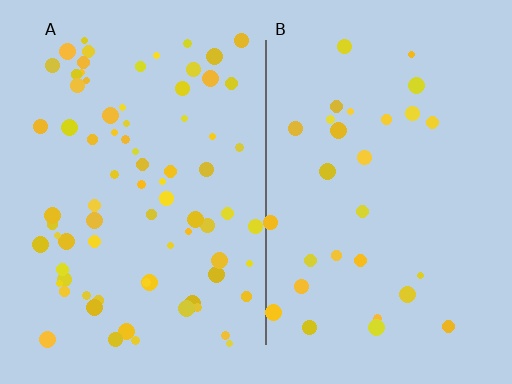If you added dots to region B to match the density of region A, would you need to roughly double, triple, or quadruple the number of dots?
Approximately triple.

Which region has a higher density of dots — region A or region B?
A (the left).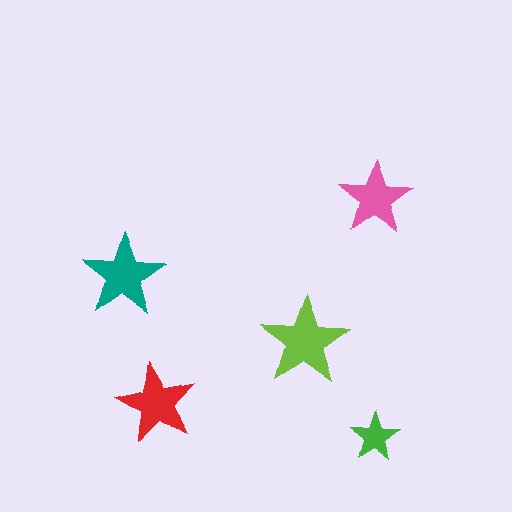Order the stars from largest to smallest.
the lime one, the teal one, the red one, the pink one, the green one.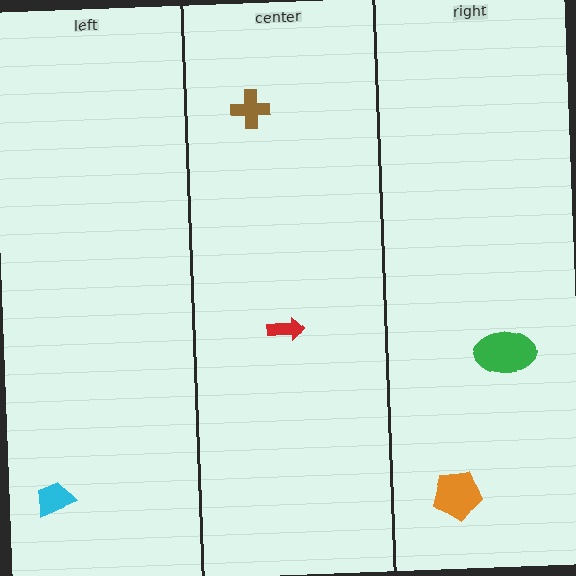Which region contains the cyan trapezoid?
The left region.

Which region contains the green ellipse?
The right region.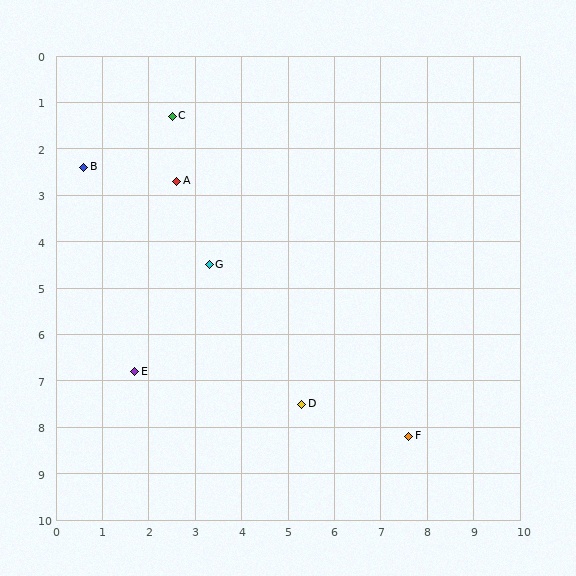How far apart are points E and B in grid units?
Points E and B are about 4.5 grid units apart.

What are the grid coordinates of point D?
Point D is at approximately (5.3, 7.5).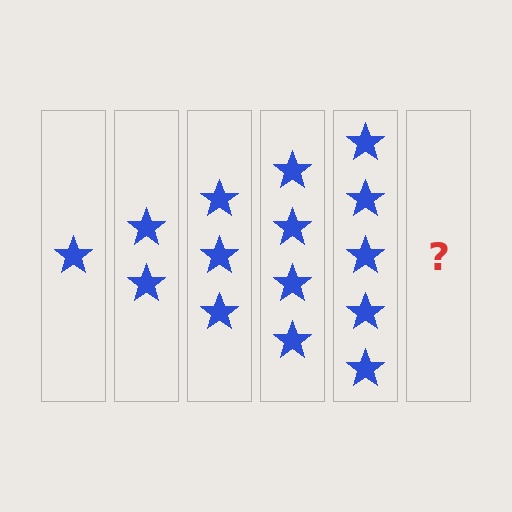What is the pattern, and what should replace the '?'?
The pattern is that each step adds one more star. The '?' should be 6 stars.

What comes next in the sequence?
The next element should be 6 stars.